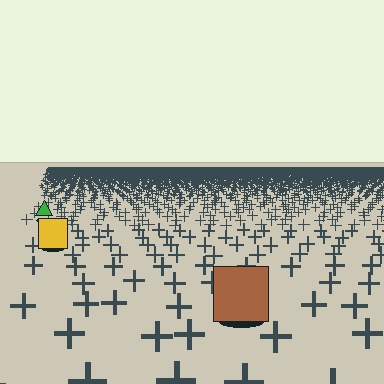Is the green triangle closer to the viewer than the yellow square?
No. The yellow square is closer — you can tell from the texture gradient: the ground texture is coarser near it.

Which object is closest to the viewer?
The brown square is closest. The texture marks near it are larger and more spread out.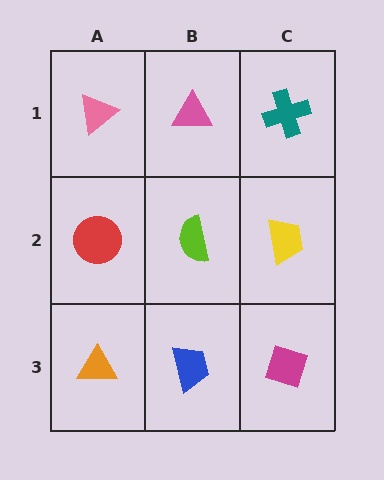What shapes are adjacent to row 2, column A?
A pink triangle (row 1, column A), an orange triangle (row 3, column A), a lime semicircle (row 2, column B).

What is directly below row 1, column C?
A yellow trapezoid.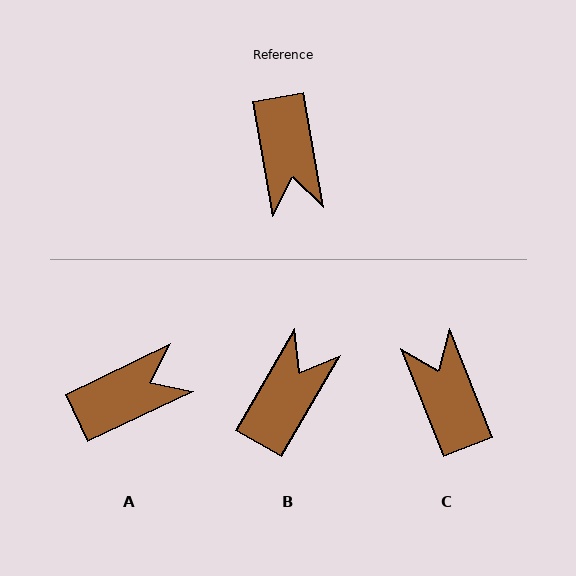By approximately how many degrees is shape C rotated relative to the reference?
Approximately 168 degrees clockwise.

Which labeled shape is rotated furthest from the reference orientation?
C, about 168 degrees away.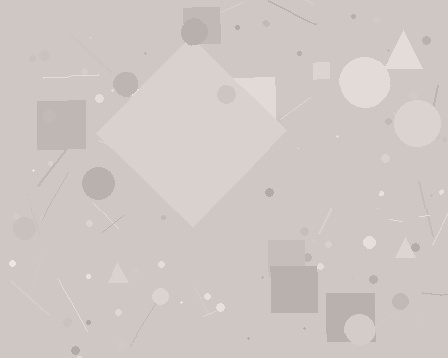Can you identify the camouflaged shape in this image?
The camouflaged shape is a diamond.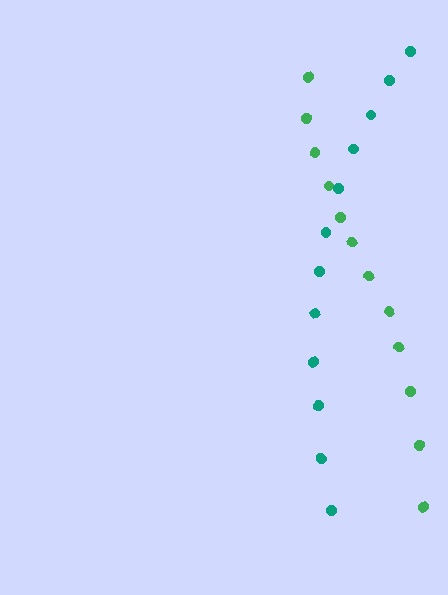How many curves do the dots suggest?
There are 2 distinct paths.